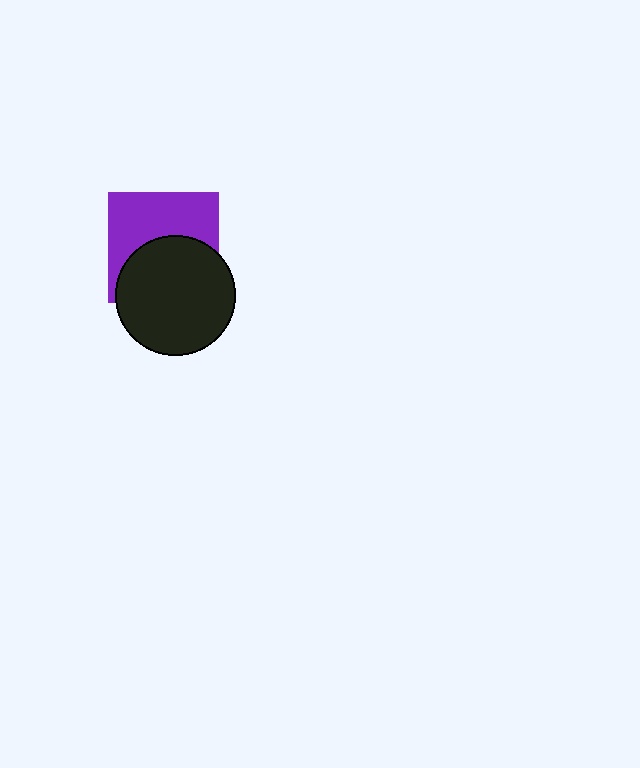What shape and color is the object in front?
The object in front is a black circle.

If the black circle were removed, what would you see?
You would see the complete purple square.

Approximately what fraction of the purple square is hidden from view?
Roughly 49% of the purple square is hidden behind the black circle.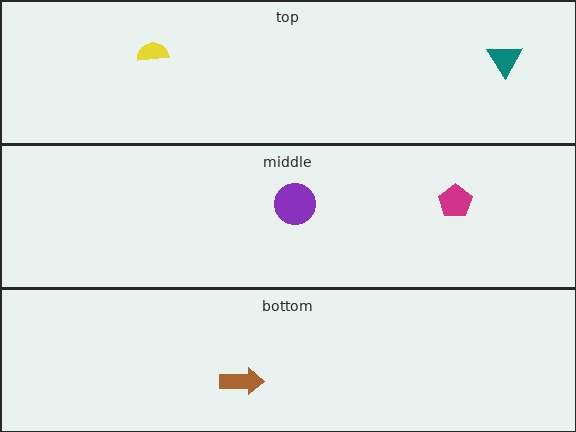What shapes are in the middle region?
The purple circle, the magenta pentagon.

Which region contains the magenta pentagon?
The middle region.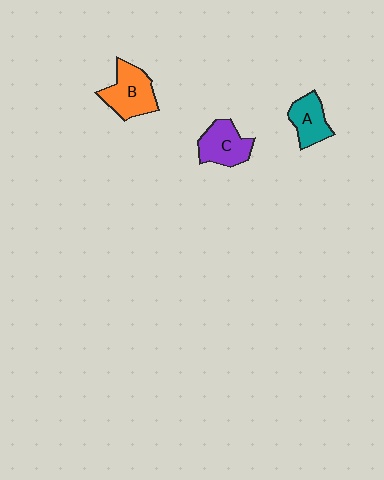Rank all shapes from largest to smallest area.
From largest to smallest: B (orange), C (purple), A (teal).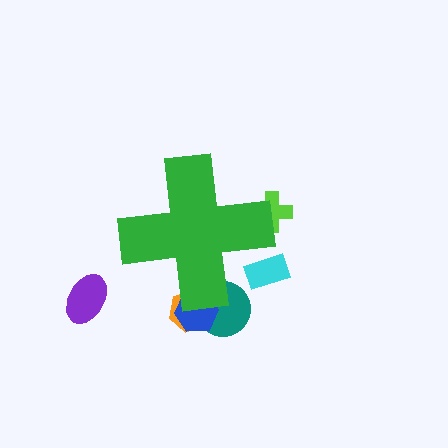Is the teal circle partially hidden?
Yes, the teal circle is partially hidden behind the green cross.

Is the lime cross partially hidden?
Yes, the lime cross is partially hidden behind the green cross.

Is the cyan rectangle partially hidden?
Yes, the cyan rectangle is partially hidden behind the green cross.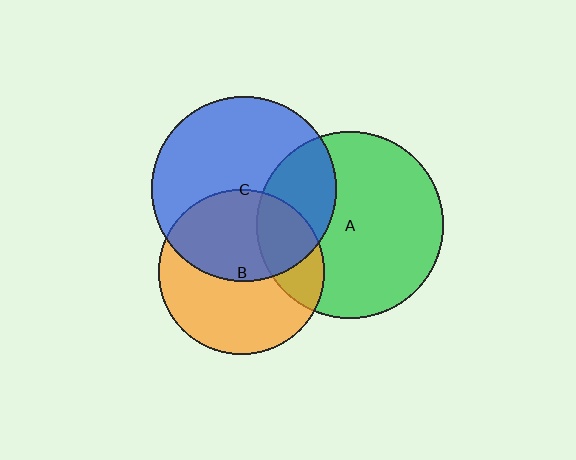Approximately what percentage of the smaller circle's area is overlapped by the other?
Approximately 30%.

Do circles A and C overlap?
Yes.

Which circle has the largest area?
Circle A (green).